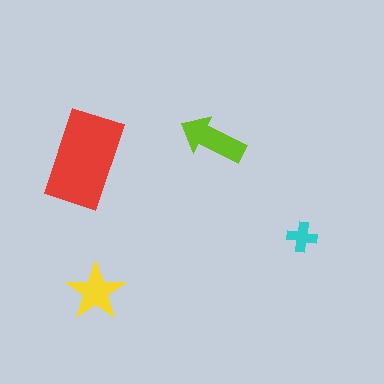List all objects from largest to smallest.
The red rectangle, the lime arrow, the yellow star, the cyan cross.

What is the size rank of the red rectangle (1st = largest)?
1st.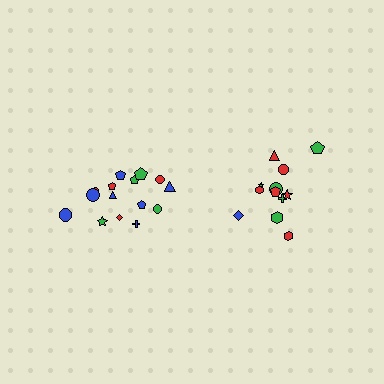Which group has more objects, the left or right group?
The left group.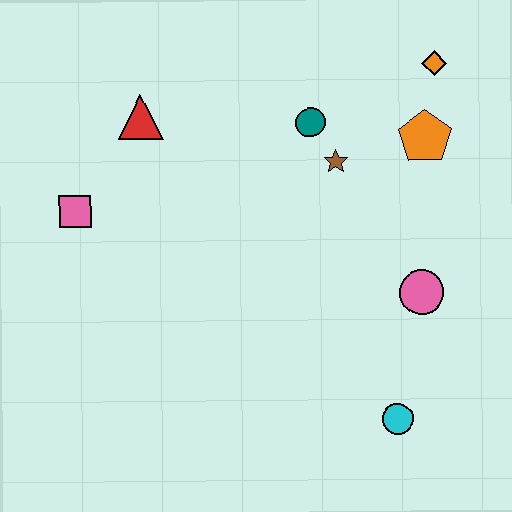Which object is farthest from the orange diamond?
The pink square is farthest from the orange diamond.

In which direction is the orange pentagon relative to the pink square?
The orange pentagon is to the right of the pink square.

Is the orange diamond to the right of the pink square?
Yes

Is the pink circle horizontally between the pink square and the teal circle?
No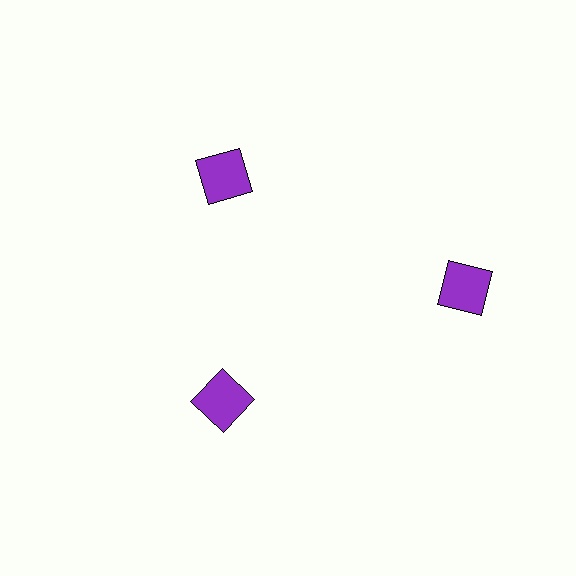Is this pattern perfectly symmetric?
No. The 3 purple squares are arranged in a ring, but one element near the 3 o'clock position is pushed outward from the center, breaking the 3-fold rotational symmetry.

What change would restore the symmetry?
The symmetry would be restored by moving it inward, back onto the ring so that all 3 squares sit at equal angles and equal distance from the center.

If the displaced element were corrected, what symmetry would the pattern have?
It would have 3-fold rotational symmetry — the pattern would map onto itself every 120 degrees.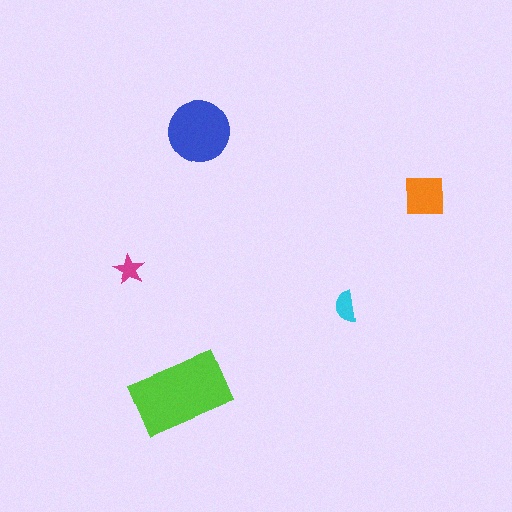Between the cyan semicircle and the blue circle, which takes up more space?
The blue circle.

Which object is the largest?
The lime rectangle.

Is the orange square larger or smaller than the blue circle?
Smaller.